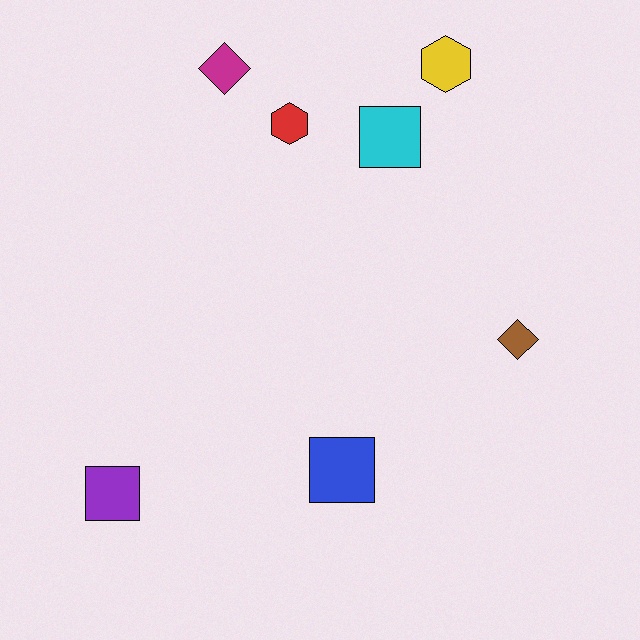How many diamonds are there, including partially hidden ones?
There are 2 diamonds.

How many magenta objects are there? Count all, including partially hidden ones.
There is 1 magenta object.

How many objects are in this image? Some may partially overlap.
There are 7 objects.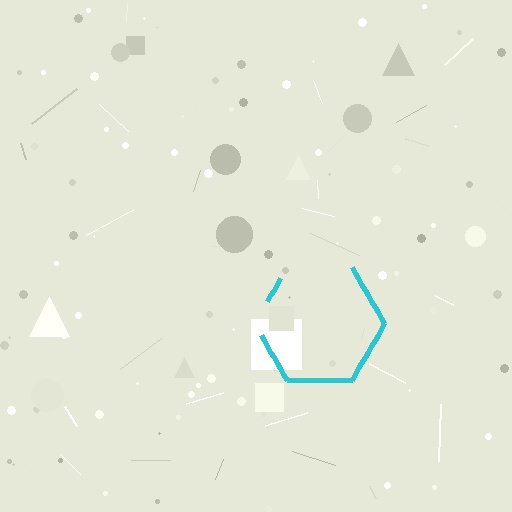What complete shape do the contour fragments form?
The contour fragments form a hexagon.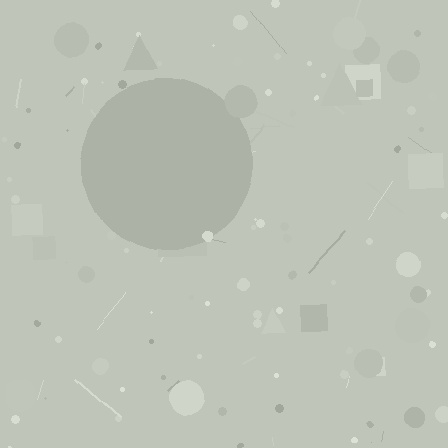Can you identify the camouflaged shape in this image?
The camouflaged shape is a circle.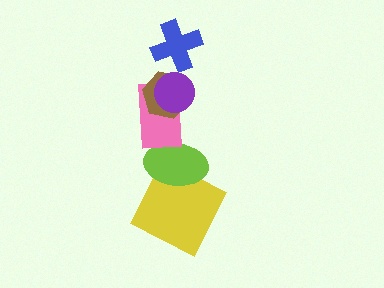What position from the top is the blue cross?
The blue cross is 1st from the top.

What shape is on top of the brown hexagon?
The purple circle is on top of the brown hexagon.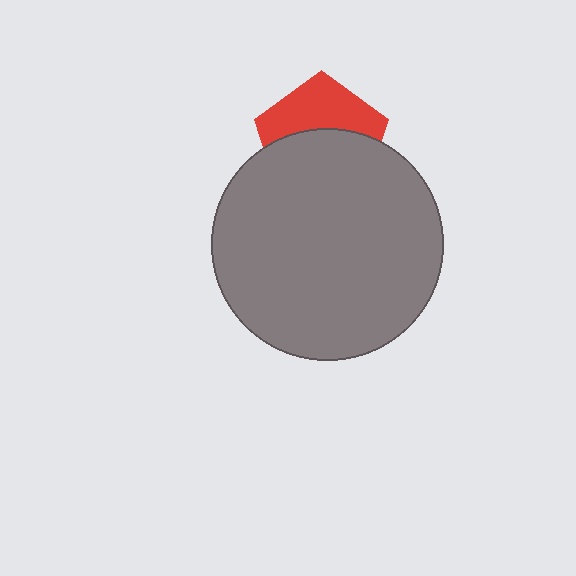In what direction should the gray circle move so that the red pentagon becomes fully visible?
The gray circle should move down. That is the shortest direction to clear the overlap and leave the red pentagon fully visible.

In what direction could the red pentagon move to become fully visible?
The red pentagon could move up. That would shift it out from behind the gray circle entirely.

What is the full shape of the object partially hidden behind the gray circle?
The partially hidden object is a red pentagon.